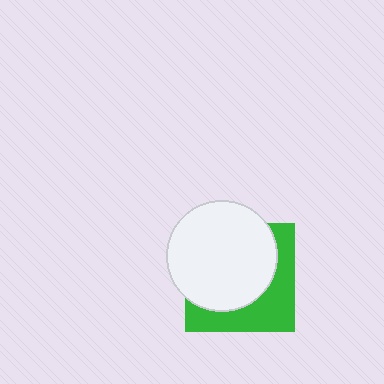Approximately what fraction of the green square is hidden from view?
Roughly 61% of the green square is hidden behind the white circle.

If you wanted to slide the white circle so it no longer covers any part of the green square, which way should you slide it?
Slide it toward the upper-left — that is the most direct way to separate the two shapes.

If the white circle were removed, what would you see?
You would see the complete green square.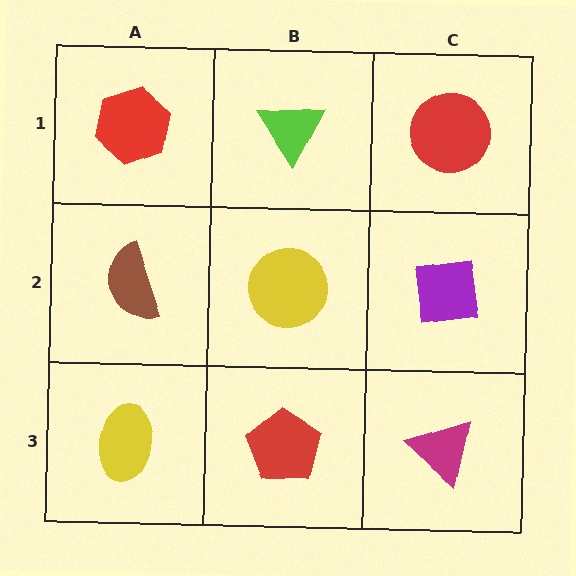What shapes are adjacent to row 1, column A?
A brown semicircle (row 2, column A), a lime triangle (row 1, column B).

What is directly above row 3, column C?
A purple square.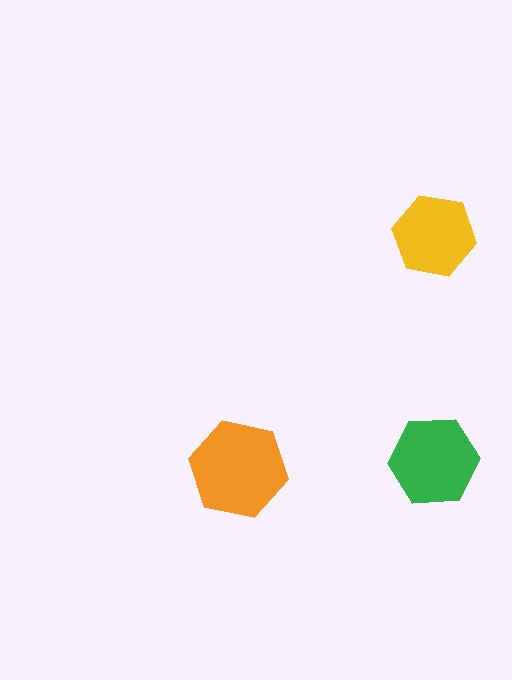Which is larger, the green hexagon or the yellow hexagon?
The green one.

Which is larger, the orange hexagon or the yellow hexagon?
The orange one.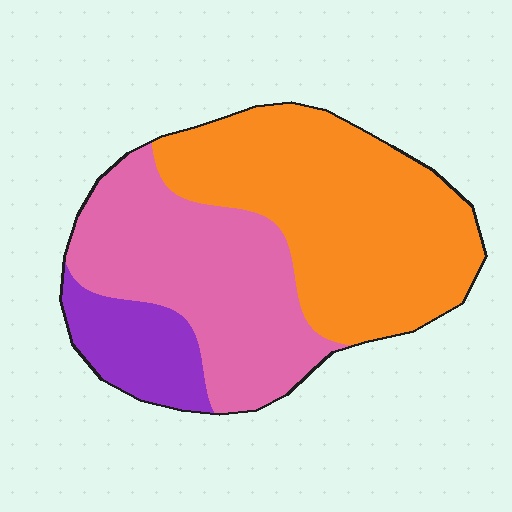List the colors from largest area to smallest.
From largest to smallest: orange, pink, purple.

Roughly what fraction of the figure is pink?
Pink takes up about three eighths (3/8) of the figure.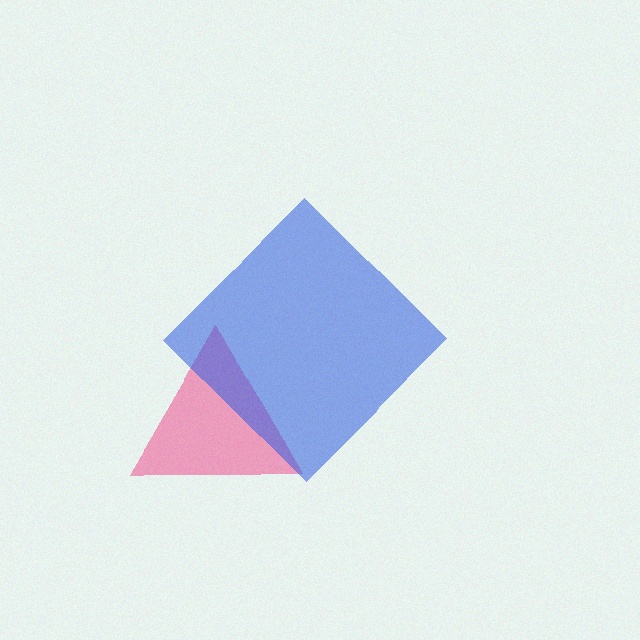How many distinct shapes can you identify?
There are 2 distinct shapes: a pink triangle, a blue diamond.